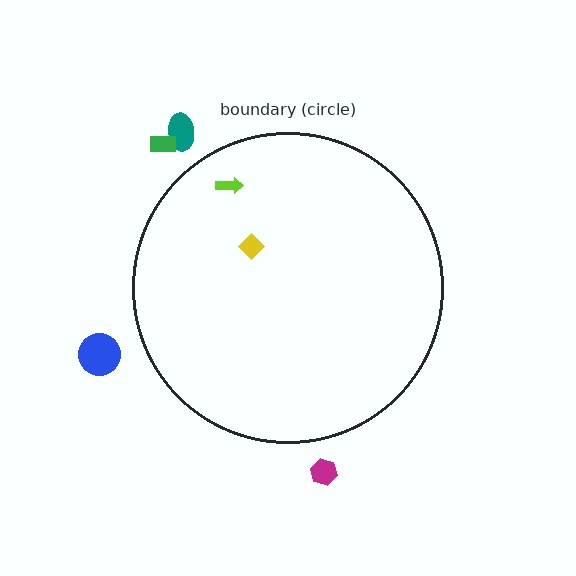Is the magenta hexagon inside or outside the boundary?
Outside.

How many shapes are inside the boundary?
2 inside, 4 outside.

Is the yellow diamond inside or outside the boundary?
Inside.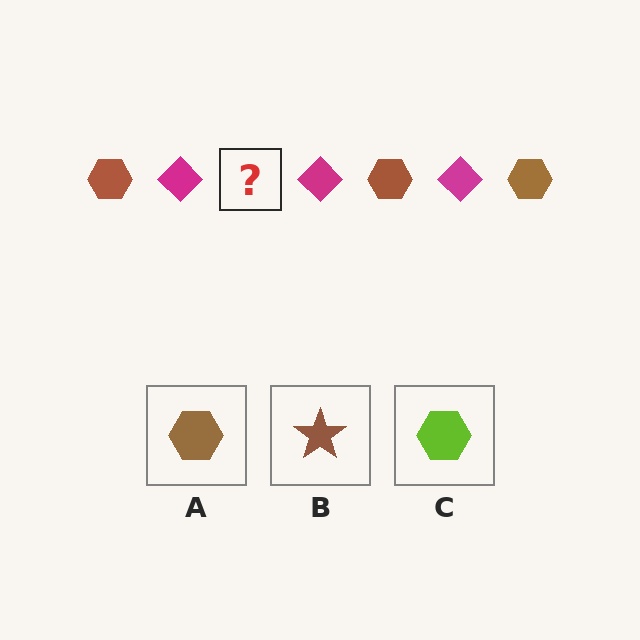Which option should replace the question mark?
Option A.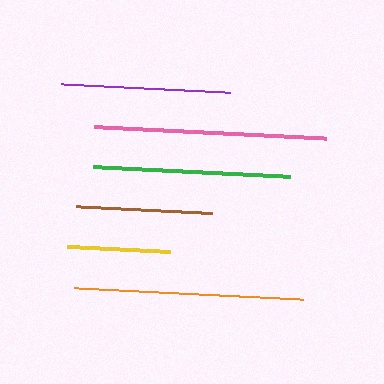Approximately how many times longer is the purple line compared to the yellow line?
The purple line is approximately 1.6 times the length of the yellow line.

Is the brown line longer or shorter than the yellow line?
The brown line is longer than the yellow line.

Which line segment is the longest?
The pink line is the longest at approximately 232 pixels.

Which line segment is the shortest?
The yellow line is the shortest at approximately 103 pixels.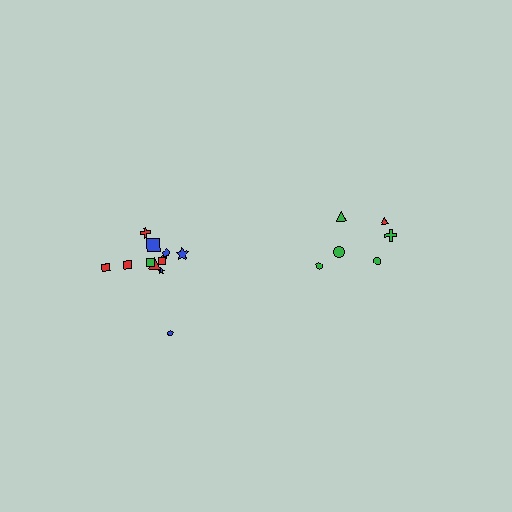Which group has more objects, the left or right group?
The left group.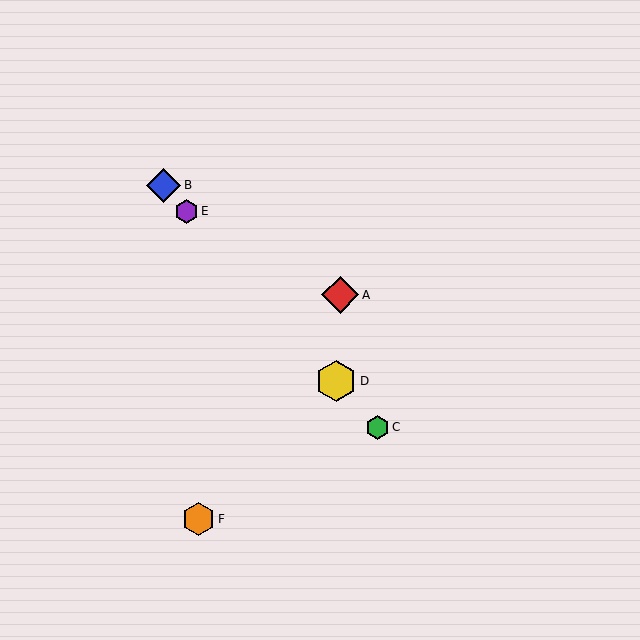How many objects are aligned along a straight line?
4 objects (B, C, D, E) are aligned along a straight line.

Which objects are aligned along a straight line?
Objects B, C, D, E are aligned along a straight line.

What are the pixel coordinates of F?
Object F is at (198, 519).